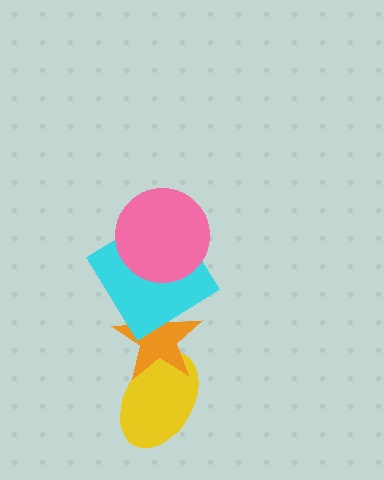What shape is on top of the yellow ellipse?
The orange star is on top of the yellow ellipse.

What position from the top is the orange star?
The orange star is 3rd from the top.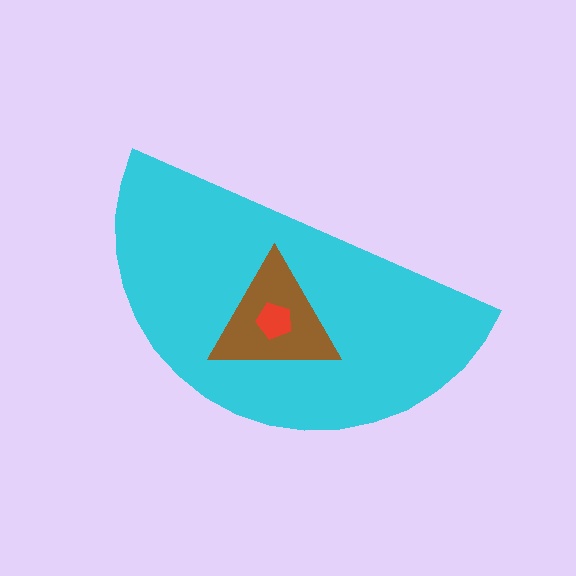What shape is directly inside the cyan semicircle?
The brown triangle.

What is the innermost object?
The red pentagon.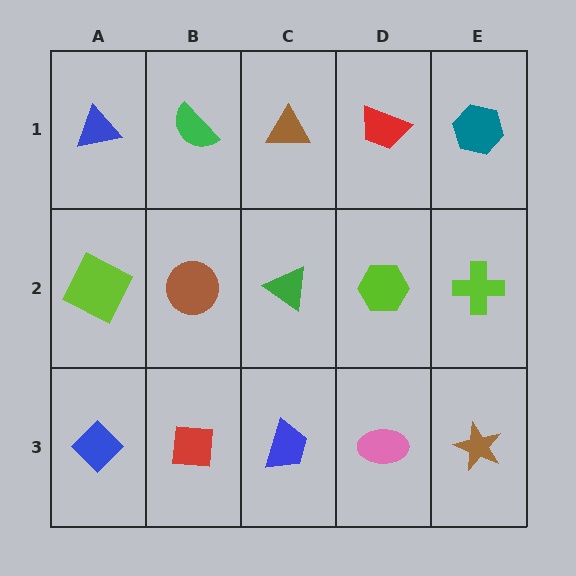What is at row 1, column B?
A green semicircle.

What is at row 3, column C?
A blue trapezoid.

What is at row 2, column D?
A lime hexagon.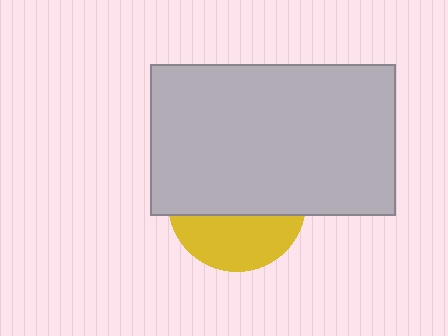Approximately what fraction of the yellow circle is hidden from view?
Roughly 62% of the yellow circle is hidden behind the light gray rectangle.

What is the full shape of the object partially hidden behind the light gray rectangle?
The partially hidden object is a yellow circle.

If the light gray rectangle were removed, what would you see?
You would see the complete yellow circle.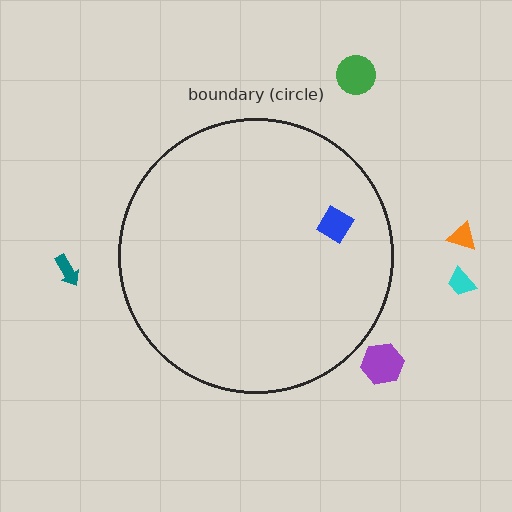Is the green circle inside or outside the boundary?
Outside.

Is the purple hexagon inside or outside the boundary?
Outside.